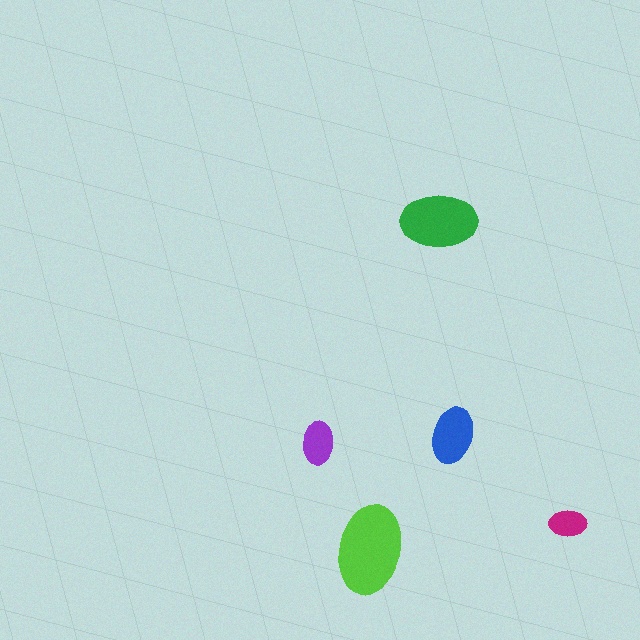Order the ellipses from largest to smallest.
the lime one, the green one, the blue one, the purple one, the magenta one.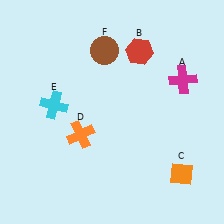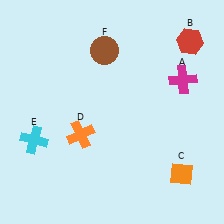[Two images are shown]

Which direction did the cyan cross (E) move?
The cyan cross (E) moved down.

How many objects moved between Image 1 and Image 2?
2 objects moved between the two images.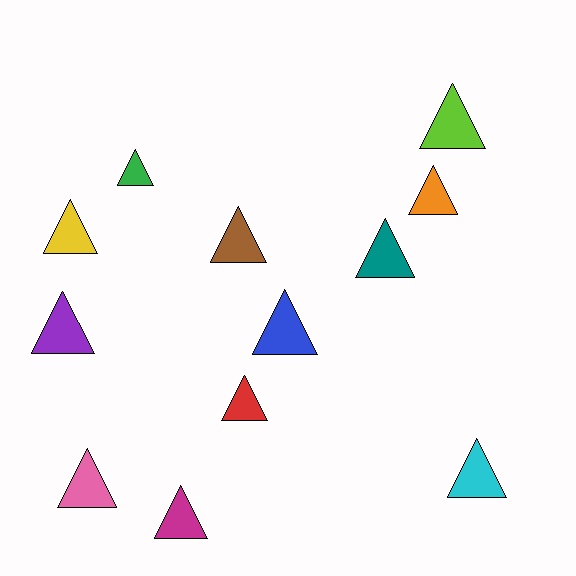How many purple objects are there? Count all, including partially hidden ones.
There is 1 purple object.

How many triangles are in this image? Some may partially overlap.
There are 12 triangles.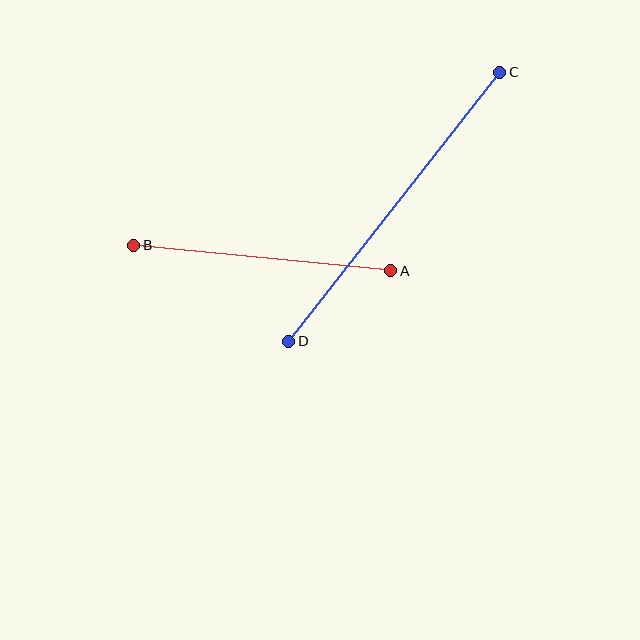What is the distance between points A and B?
The distance is approximately 258 pixels.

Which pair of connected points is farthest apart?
Points C and D are farthest apart.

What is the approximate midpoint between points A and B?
The midpoint is at approximately (262, 258) pixels.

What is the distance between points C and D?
The distance is approximately 342 pixels.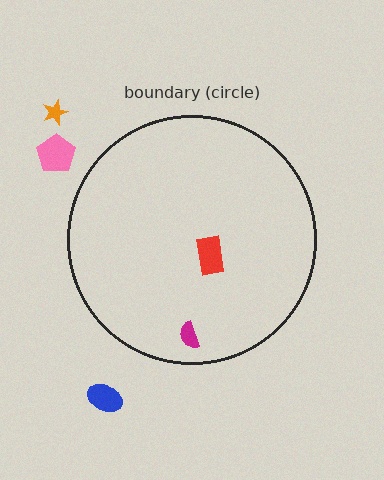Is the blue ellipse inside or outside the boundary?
Outside.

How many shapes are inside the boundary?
2 inside, 3 outside.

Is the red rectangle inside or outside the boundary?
Inside.